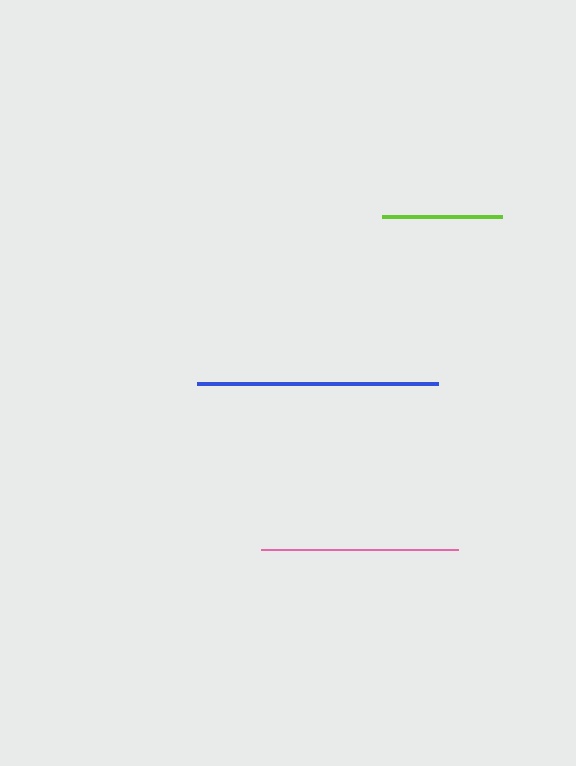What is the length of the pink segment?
The pink segment is approximately 197 pixels long.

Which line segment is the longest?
The blue line is the longest at approximately 241 pixels.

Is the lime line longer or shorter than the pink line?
The pink line is longer than the lime line.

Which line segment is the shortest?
The lime line is the shortest at approximately 120 pixels.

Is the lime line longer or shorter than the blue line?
The blue line is longer than the lime line.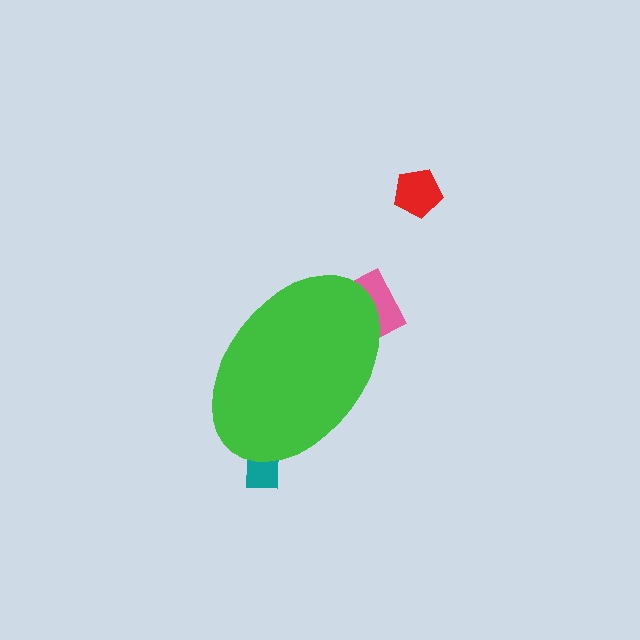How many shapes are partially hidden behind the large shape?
2 shapes are partially hidden.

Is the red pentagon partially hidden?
No, the red pentagon is fully visible.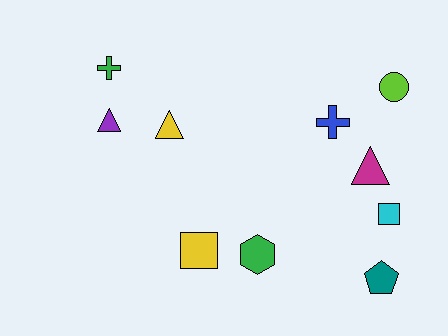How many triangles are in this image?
There are 3 triangles.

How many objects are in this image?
There are 10 objects.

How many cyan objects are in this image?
There is 1 cyan object.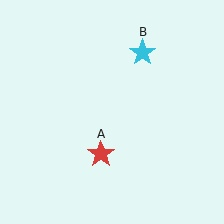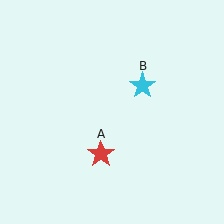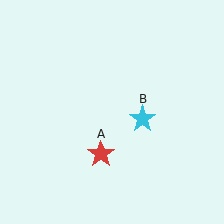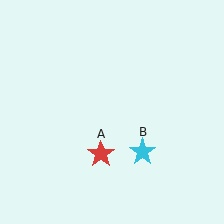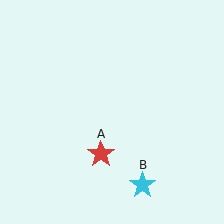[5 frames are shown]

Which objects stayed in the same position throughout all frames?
Red star (object A) remained stationary.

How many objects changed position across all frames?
1 object changed position: cyan star (object B).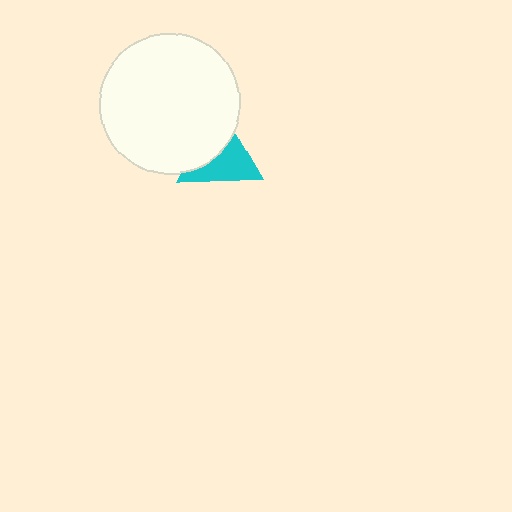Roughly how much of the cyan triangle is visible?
About half of it is visible (roughly 55%).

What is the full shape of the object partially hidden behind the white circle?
The partially hidden object is a cyan triangle.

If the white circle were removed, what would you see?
You would see the complete cyan triangle.